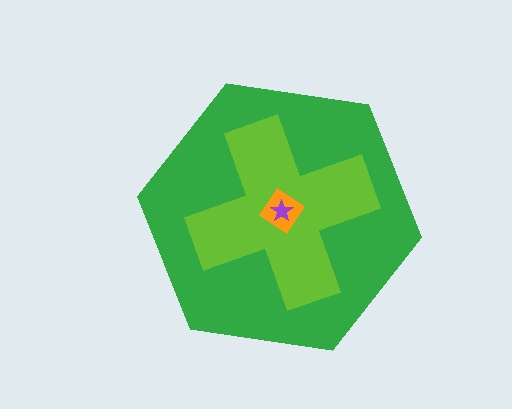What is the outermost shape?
The green hexagon.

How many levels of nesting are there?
4.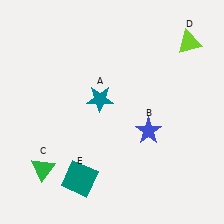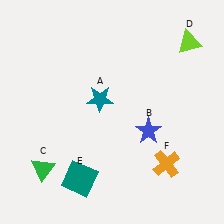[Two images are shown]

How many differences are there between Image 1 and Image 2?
There is 1 difference between the two images.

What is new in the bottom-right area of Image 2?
An orange cross (F) was added in the bottom-right area of Image 2.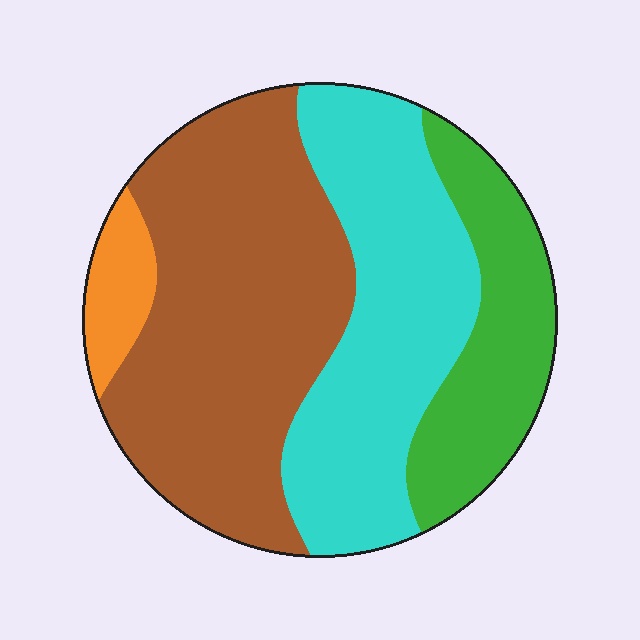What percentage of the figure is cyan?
Cyan takes up about one third (1/3) of the figure.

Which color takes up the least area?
Orange, at roughly 5%.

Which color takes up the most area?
Brown, at roughly 45%.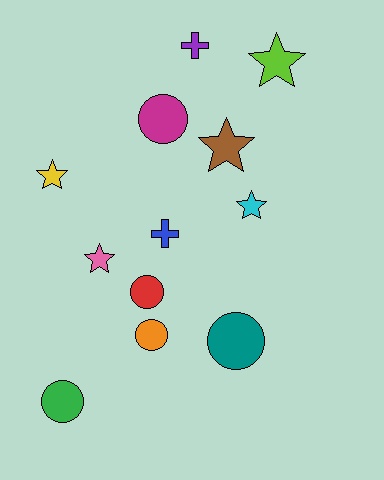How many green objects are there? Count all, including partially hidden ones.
There is 1 green object.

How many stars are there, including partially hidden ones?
There are 5 stars.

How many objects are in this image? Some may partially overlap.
There are 12 objects.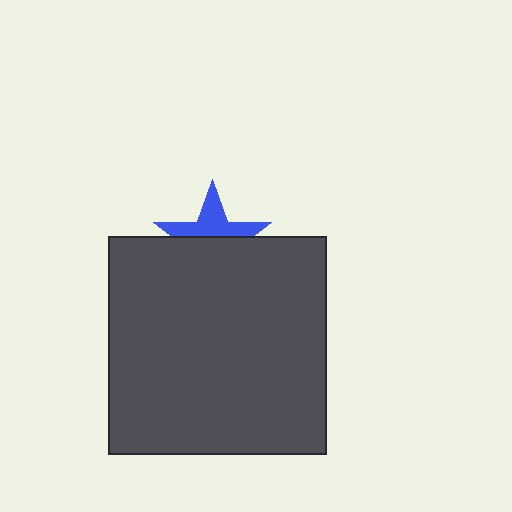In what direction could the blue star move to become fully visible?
The blue star could move up. That would shift it out from behind the dark gray square entirely.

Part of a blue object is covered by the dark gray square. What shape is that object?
It is a star.